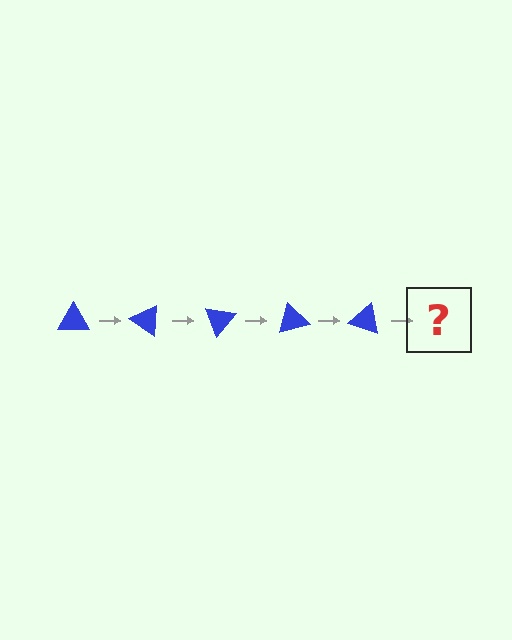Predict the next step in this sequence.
The next step is a blue triangle rotated 175 degrees.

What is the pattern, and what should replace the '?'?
The pattern is that the triangle rotates 35 degrees each step. The '?' should be a blue triangle rotated 175 degrees.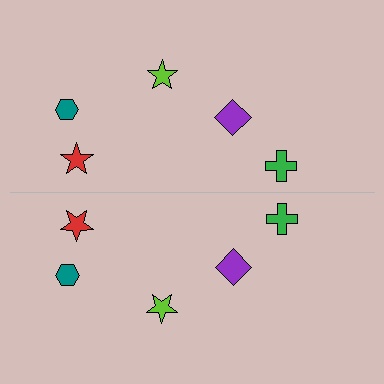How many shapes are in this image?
There are 10 shapes in this image.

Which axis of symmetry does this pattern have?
The pattern has a horizontal axis of symmetry running through the center of the image.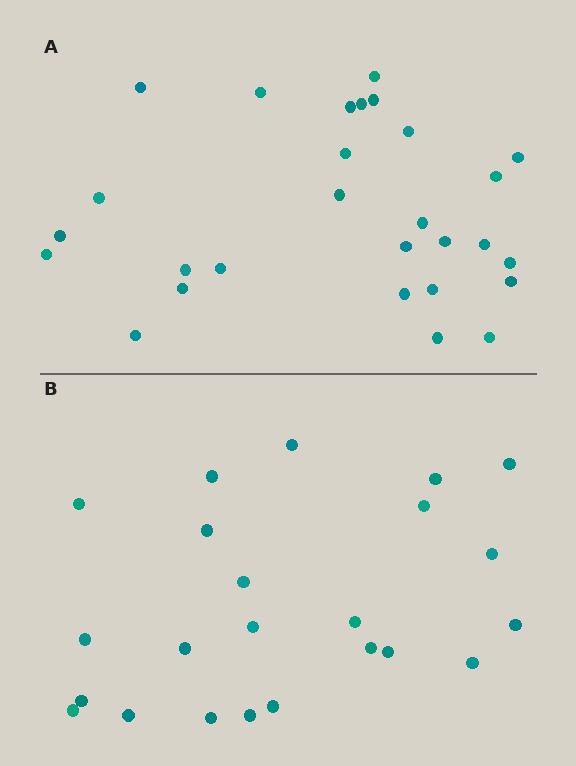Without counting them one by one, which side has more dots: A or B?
Region A (the top region) has more dots.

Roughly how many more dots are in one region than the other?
Region A has about 5 more dots than region B.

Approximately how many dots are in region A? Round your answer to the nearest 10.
About 30 dots. (The exact count is 28, which rounds to 30.)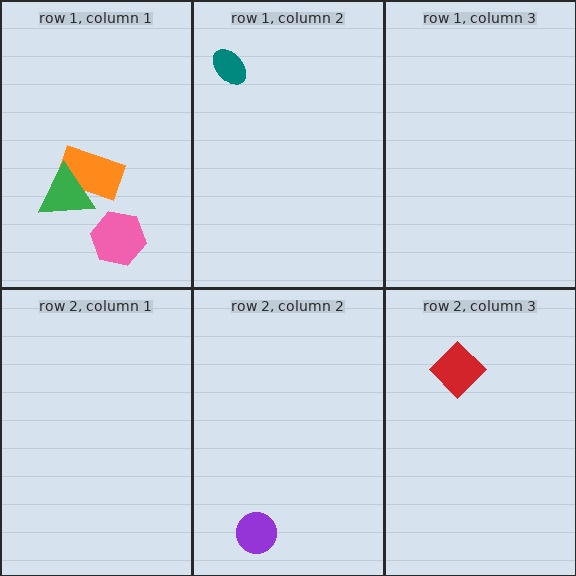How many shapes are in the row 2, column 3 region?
1.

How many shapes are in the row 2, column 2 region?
1.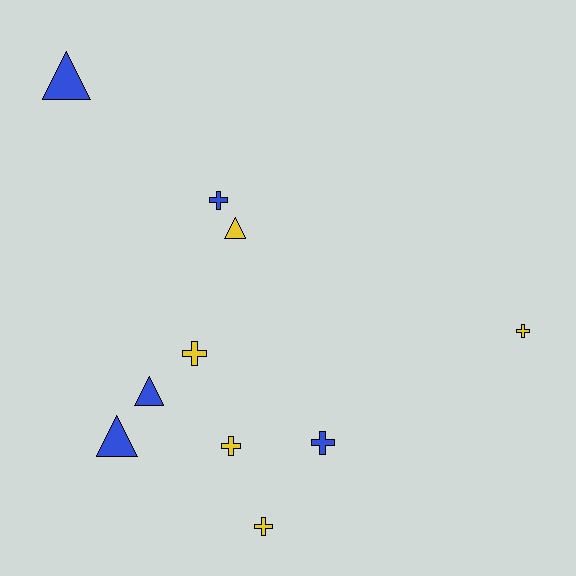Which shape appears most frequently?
Cross, with 6 objects.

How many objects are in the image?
There are 10 objects.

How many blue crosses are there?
There are 2 blue crosses.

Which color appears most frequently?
Yellow, with 5 objects.